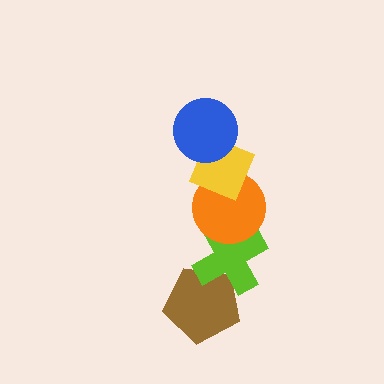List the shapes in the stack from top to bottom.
From top to bottom: the blue circle, the yellow diamond, the orange circle, the lime cross, the brown pentagon.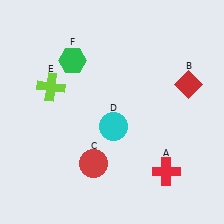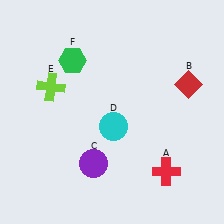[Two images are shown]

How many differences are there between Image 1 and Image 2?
There is 1 difference between the two images.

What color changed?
The circle (C) changed from red in Image 1 to purple in Image 2.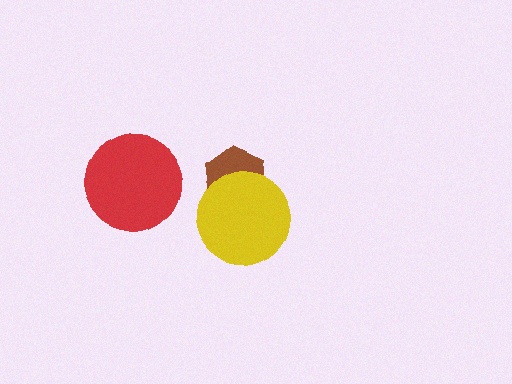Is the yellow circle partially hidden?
No, no other shape covers it.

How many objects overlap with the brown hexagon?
1 object overlaps with the brown hexagon.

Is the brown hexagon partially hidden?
Yes, it is partially covered by another shape.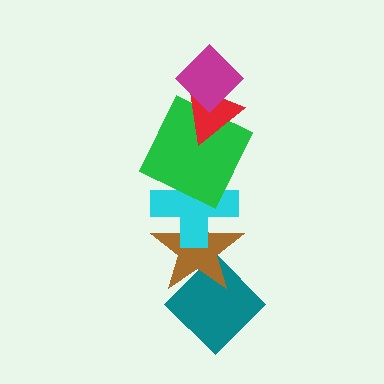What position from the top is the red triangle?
The red triangle is 2nd from the top.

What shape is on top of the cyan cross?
The green square is on top of the cyan cross.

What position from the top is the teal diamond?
The teal diamond is 6th from the top.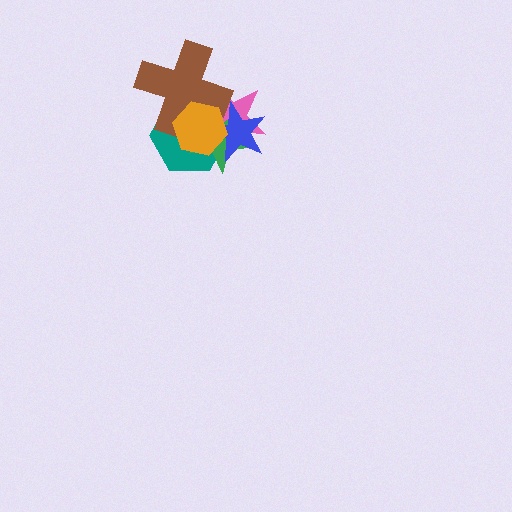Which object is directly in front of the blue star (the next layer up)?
The brown cross is directly in front of the blue star.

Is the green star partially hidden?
Yes, it is partially covered by another shape.